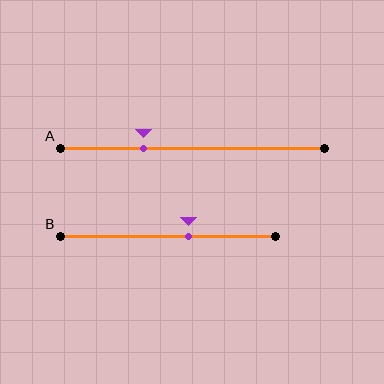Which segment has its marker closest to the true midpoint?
Segment B has its marker closest to the true midpoint.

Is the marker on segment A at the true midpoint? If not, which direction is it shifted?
No, the marker on segment A is shifted to the left by about 19% of the segment length.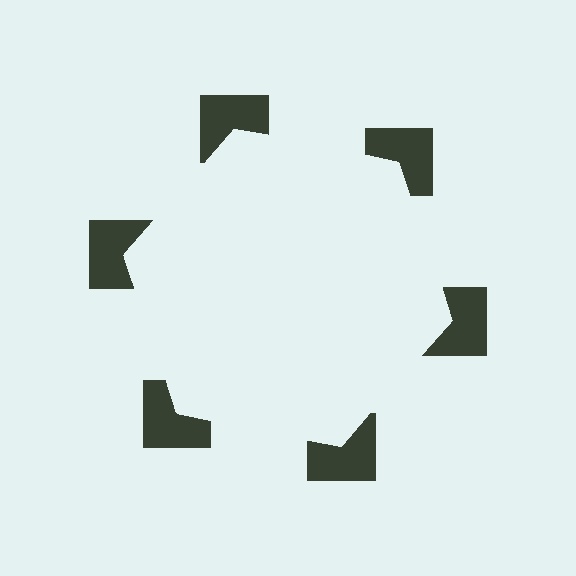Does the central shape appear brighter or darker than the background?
It typically appears slightly brighter than the background, even though no actual brightness change is drawn.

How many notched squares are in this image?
There are 6 — one at each vertex of the illusory hexagon.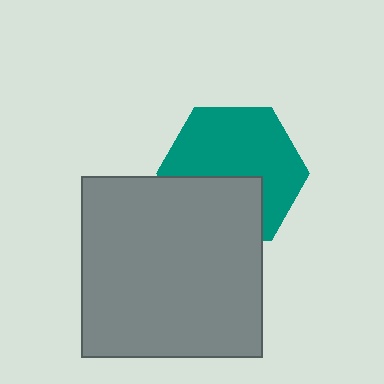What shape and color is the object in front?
The object in front is a gray square.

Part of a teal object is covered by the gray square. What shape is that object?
It is a hexagon.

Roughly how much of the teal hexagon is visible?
About half of it is visible (roughly 63%).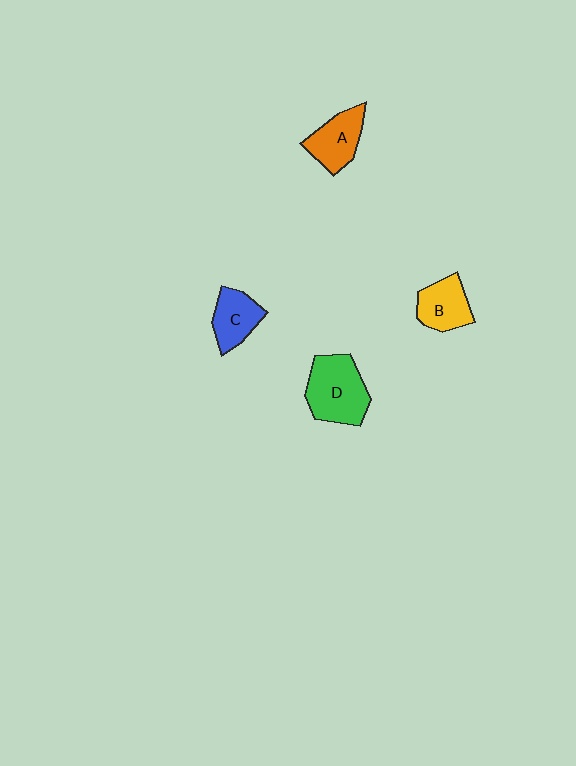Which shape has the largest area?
Shape D (green).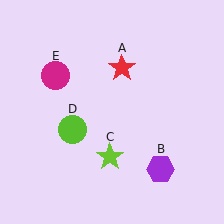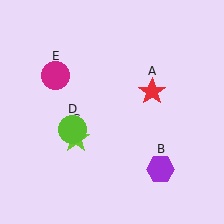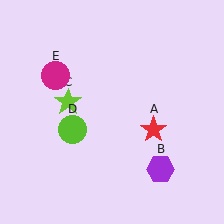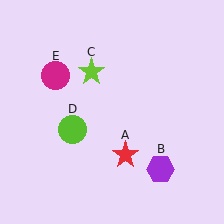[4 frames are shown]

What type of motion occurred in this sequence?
The red star (object A), lime star (object C) rotated clockwise around the center of the scene.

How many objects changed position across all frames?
2 objects changed position: red star (object A), lime star (object C).